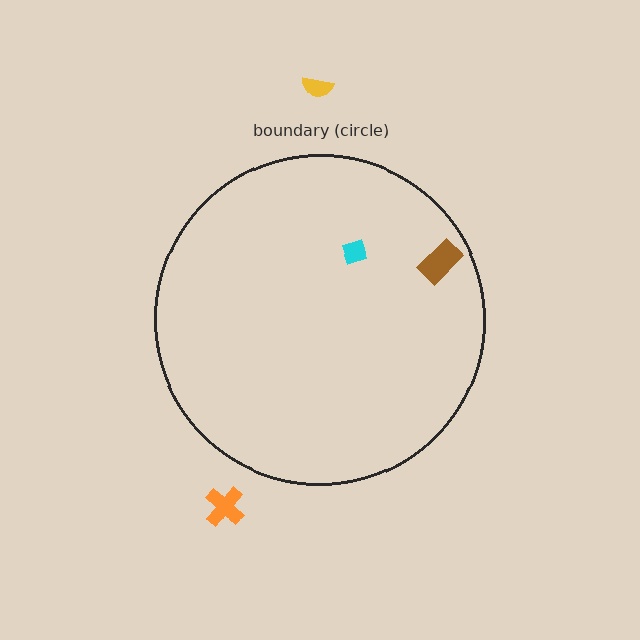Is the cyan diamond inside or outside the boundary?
Inside.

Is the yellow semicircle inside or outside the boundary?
Outside.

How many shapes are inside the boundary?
2 inside, 2 outside.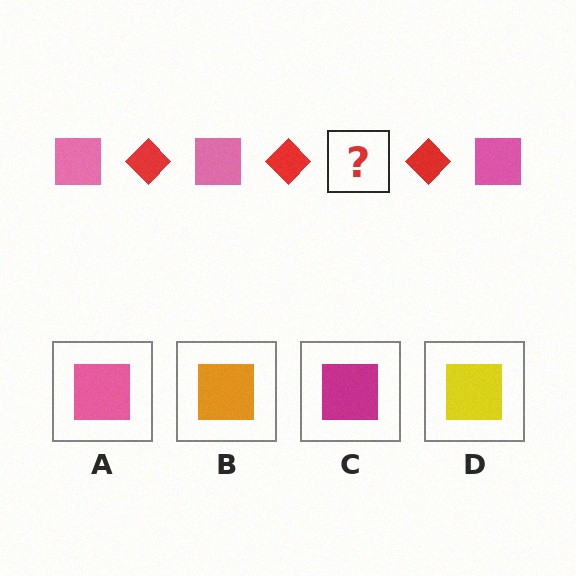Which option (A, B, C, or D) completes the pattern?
A.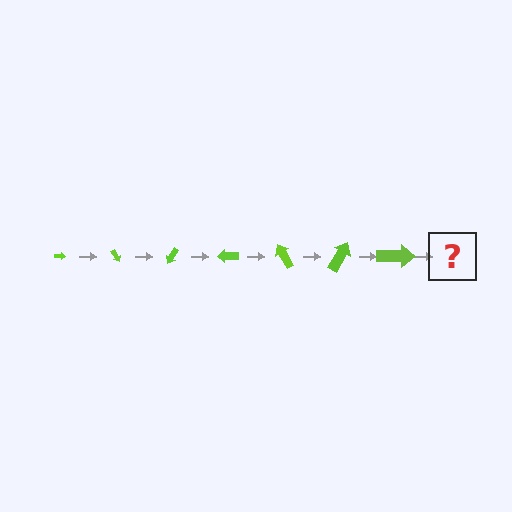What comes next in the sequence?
The next element should be an arrow, larger than the previous one and rotated 420 degrees from the start.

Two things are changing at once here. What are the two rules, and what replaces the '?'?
The two rules are that the arrow grows larger each step and it rotates 60 degrees each step. The '?' should be an arrow, larger than the previous one and rotated 420 degrees from the start.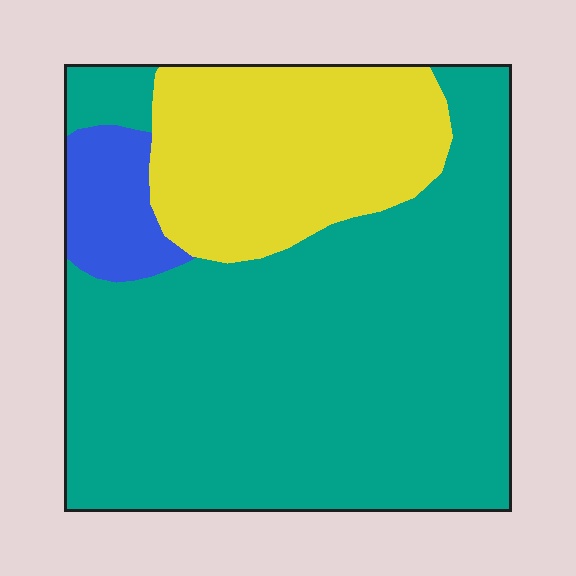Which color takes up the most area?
Teal, at roughly 70%.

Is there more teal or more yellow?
Teal.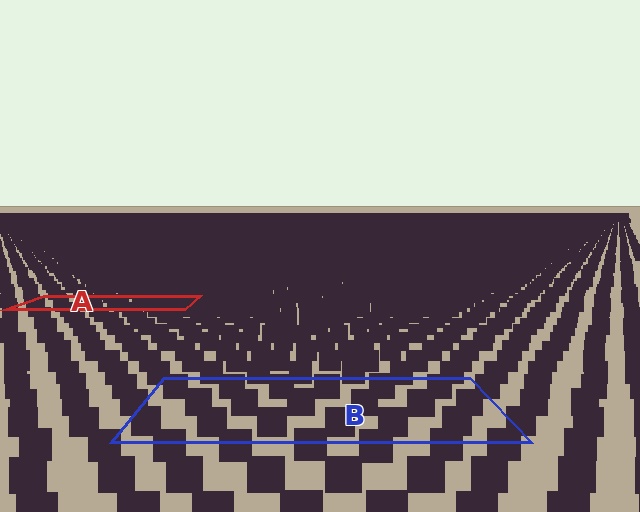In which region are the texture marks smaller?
The texture marks are smaller in region A, because it is farther away.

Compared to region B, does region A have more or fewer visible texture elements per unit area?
Region A has more texture elements per unit area — they are packed more densely because it is farther away.